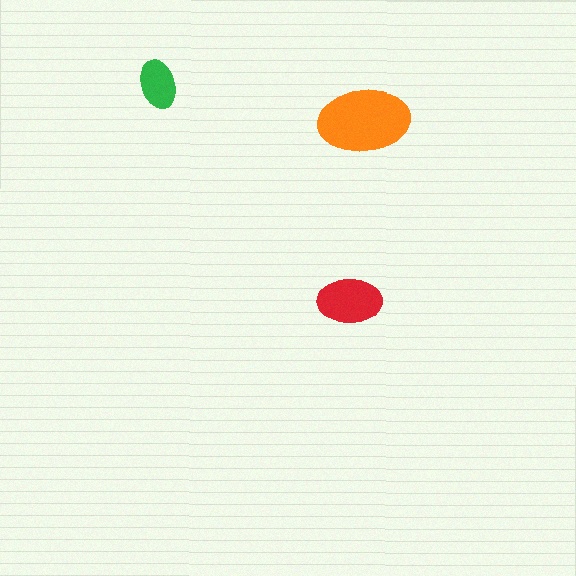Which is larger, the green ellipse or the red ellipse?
The red one.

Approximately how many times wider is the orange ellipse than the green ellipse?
About 2 times wider.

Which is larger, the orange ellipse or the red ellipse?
The orange one.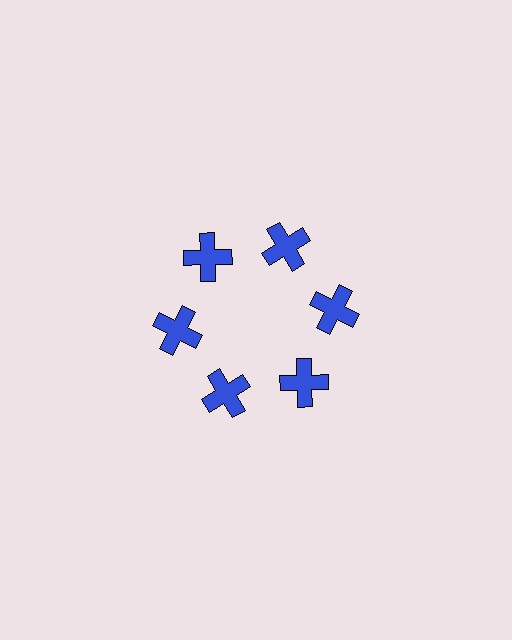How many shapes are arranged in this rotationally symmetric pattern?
There are 6 shapes, arranged in 6 groups of 1.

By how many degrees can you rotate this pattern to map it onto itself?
The pattern maps onto itself every 60 degrees of rotation.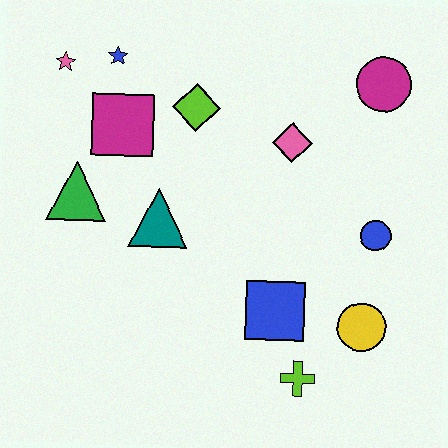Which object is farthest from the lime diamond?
The lime cross is farthest from the lime diamond.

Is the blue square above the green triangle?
No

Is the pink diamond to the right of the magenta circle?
No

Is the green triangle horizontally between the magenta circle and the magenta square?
No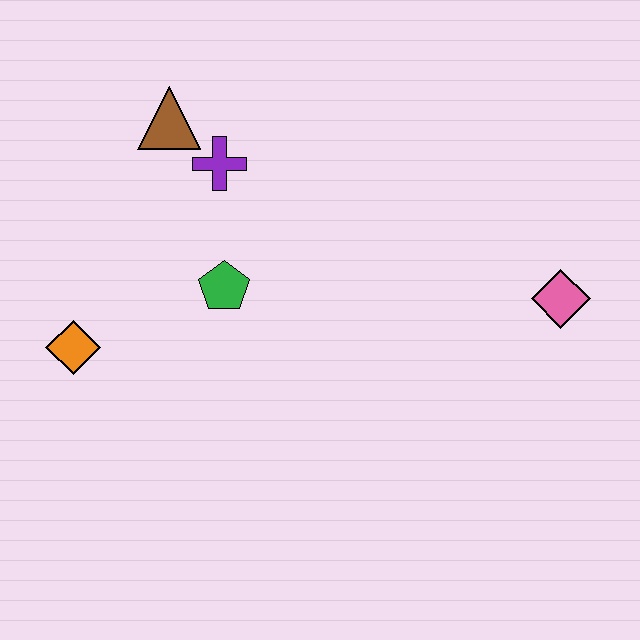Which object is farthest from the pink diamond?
The orange diamond is farthest from the pink diamond.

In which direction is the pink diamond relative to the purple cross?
The pink diamond is to the right of the purple cross.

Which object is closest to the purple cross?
The brown triangle is closest to the purple cross.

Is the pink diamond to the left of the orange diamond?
No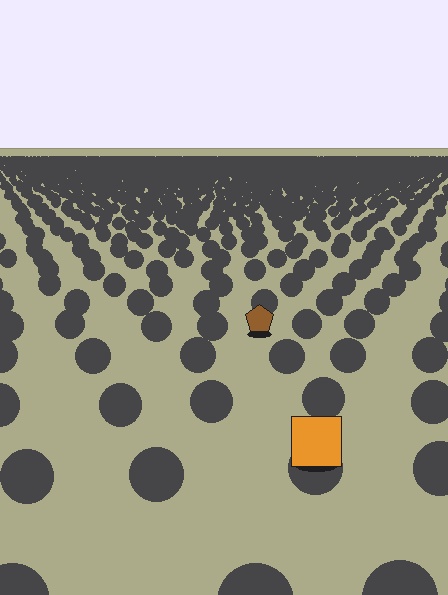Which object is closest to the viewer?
The orange square is closest. The texture marks near it are larger and more spread out.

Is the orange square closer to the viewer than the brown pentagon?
Yes. The orange square is closer — you can tell from the texture gradient: the ground texture is coarser near it.